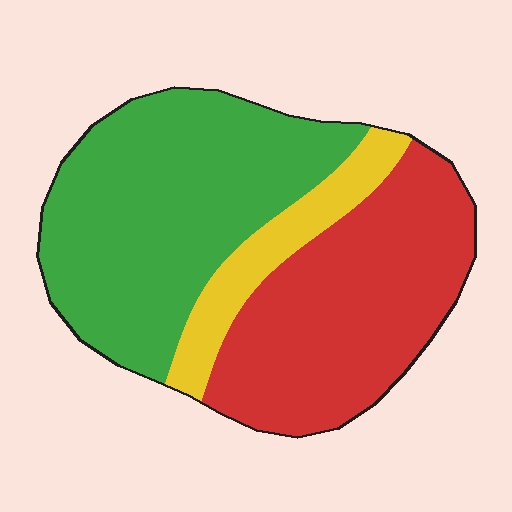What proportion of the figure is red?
Red takes up about two fifths (2/5) of the figure.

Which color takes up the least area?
Yellow, at roughly 15%.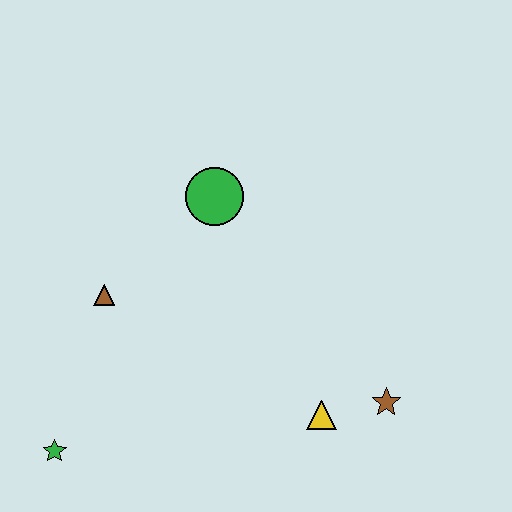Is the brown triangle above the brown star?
Yes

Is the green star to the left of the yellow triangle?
Yes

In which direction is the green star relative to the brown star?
The green star is to the left of the brown star.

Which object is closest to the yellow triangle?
The brown star is closest to the yellow triangle.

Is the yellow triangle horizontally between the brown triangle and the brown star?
Yes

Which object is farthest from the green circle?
The green star is farthest from the green circle.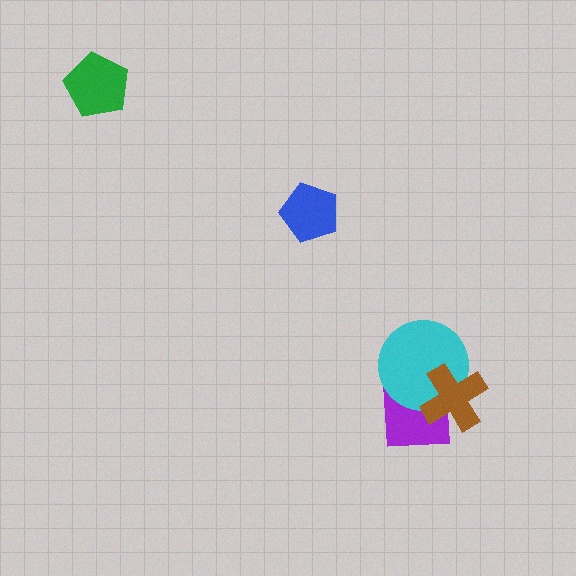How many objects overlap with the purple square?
2 objects overlap with the purple square.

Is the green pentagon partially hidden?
No, no other shape covers it.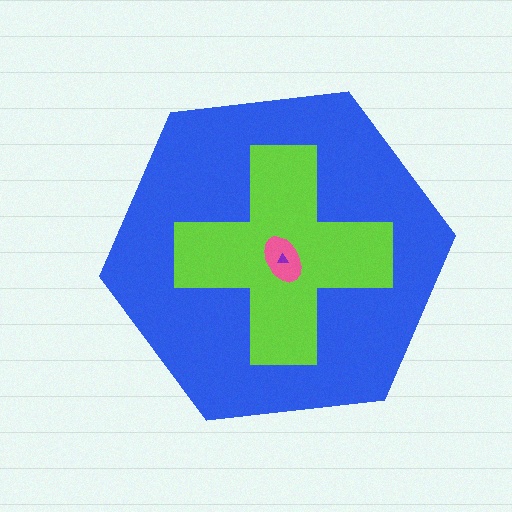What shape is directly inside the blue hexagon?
The lime cross.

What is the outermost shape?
The blue hexagon.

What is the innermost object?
The purple triangle.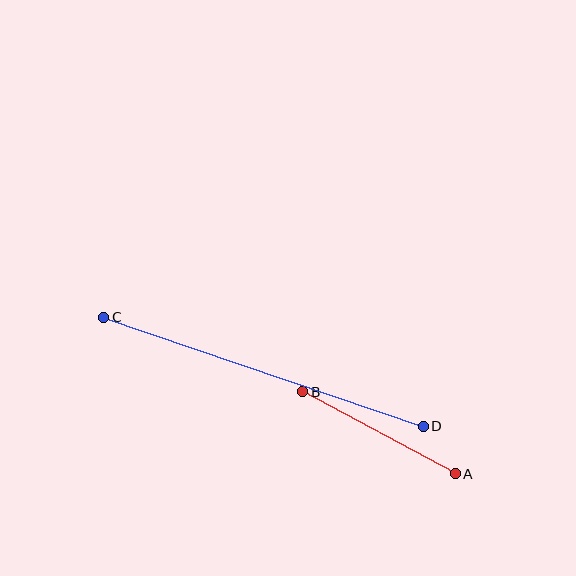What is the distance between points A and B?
The distance is approximately 173 pixels.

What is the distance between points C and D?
The distance is approximately 338 pixels.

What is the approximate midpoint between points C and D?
The midpoint is at approximately (263, 372) pixels.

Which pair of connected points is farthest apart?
Points C and D are farthest apart.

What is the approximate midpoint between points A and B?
The midpoint is at approximately (379, 433) pixels.